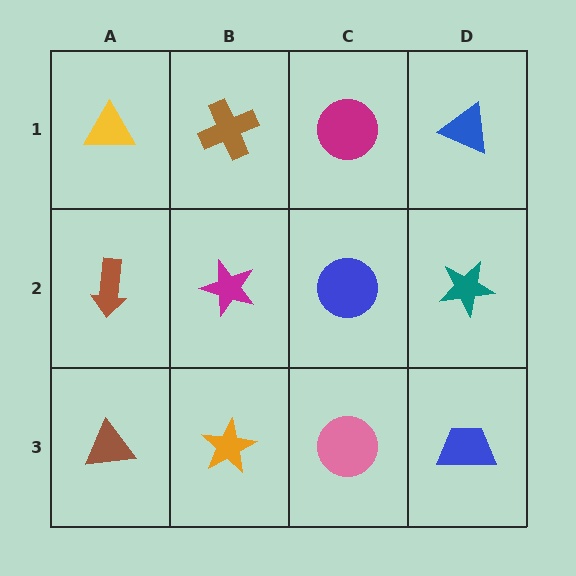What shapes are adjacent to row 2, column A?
A yellow triangle (row 1, column A), a brown triangle (row 3, column A), a magenta star (row 2, column B).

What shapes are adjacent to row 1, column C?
A blue circle (row 2, column C), a brown cross (row 1, column B), a blue triangle (row 1, column D).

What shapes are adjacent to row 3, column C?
A blue circle (row 2, column C), an orange star (row 3, column B), a blue trapezoid (row 3, column D).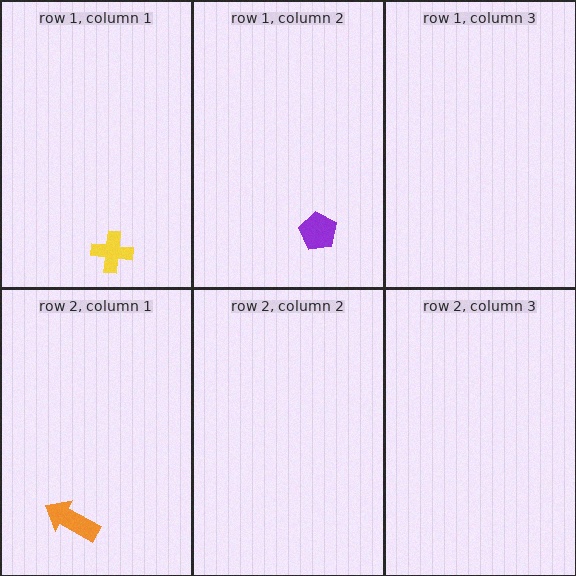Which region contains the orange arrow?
The row 2, column 1 region.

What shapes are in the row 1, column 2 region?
The purple pentagon.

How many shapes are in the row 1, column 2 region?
1.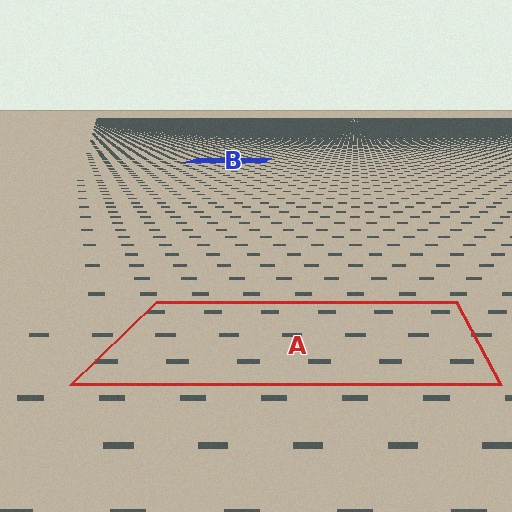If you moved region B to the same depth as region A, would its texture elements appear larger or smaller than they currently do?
They would appear larger. At a closer depth, the same texture elements are projected at a bigger on-screen size.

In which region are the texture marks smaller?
The texture marks are smaller in region B, because it is farther away.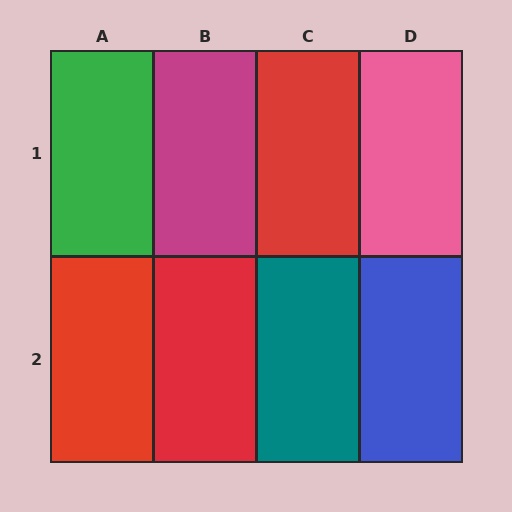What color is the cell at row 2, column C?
Teal.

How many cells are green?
1 cell is green.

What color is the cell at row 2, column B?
Red.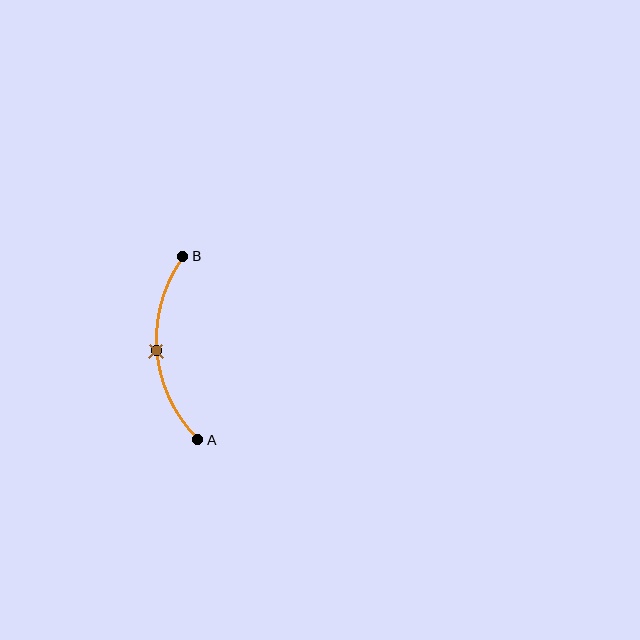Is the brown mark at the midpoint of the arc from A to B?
Yes. The brown mark lies on the arc at equal arc-length from both A and B — it is the arc midpoint.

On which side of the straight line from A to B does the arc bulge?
The arc bulges to the left of the straight line connecting A and B.